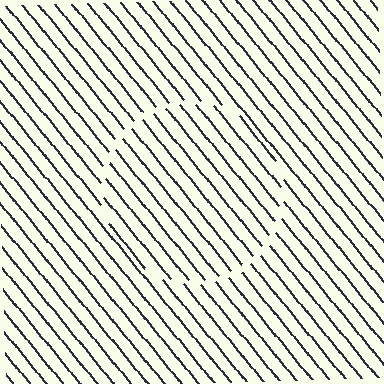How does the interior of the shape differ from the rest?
The interior of the shape contains the same grating, shifted by half a period — the contour is defined by the phase discontinuity where line-ends from the inner and outer gratings abut.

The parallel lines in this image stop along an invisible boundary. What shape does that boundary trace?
An illusory circle. The interior of the shape contains the same grating, shifted by half a period — the contour is defined by the phase discontinuity where line-ends from the inner and outer gratings abut.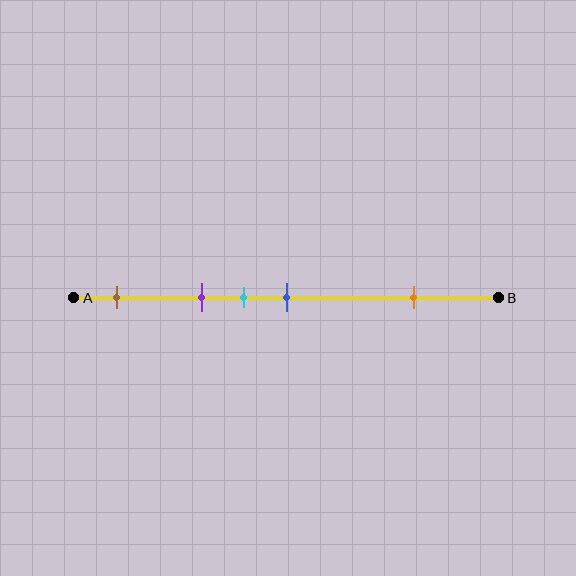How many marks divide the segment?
There are 5 marks dividing the segment.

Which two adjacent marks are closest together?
The cyan and blue marks are the closest adjacent pair.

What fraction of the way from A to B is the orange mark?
The orange mark is approximately 80% (0.8) of the way from A to B.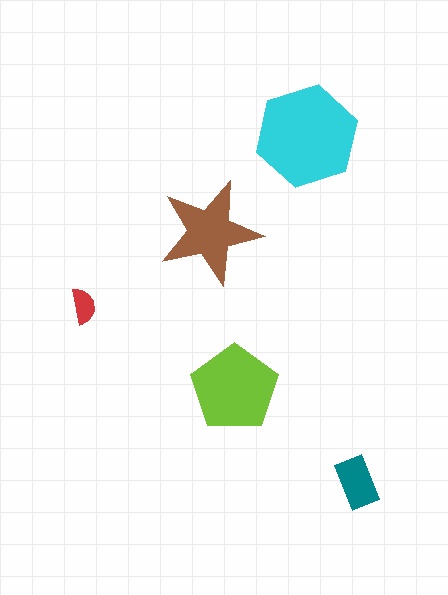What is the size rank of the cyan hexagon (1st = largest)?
1st.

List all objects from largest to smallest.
The cyan hexagon, the lime pentagon, the brown star, the teal rectangle, the red semicircle.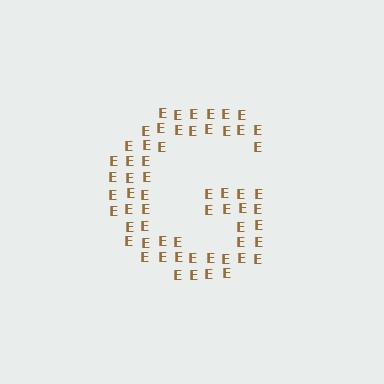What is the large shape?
The large shape is the letter G.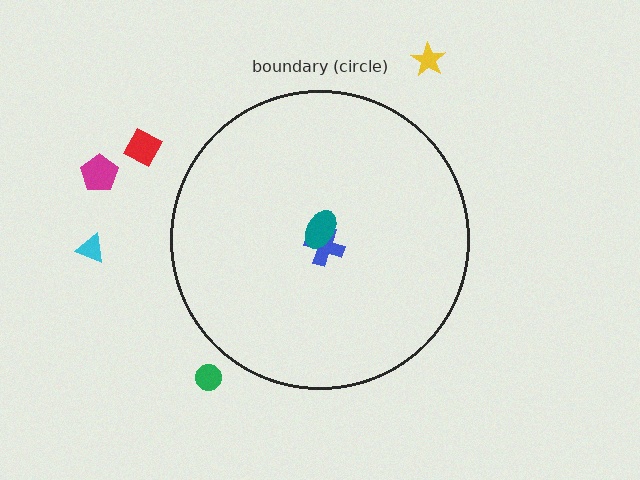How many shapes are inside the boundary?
2 inside, 5 outside.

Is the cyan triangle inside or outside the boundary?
Outside.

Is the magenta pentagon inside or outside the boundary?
Outside.